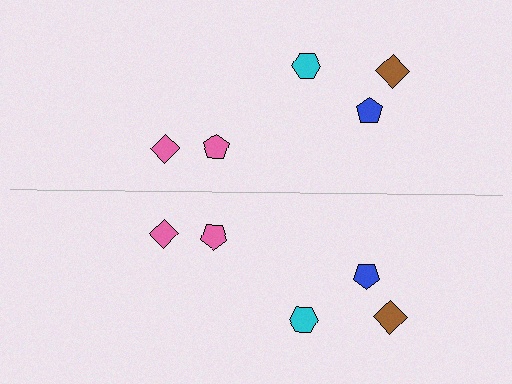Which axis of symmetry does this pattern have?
The pattern has a horizontal axis of symmetry running through the center of the image.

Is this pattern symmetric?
Yes, this pattern has bilateral (reflection) symmetry.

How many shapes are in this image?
There are 10 shapes in this image.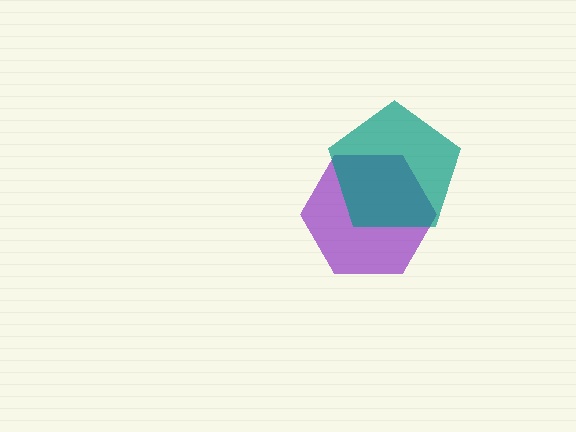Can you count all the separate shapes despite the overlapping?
Yes, there are 2 separate shapes.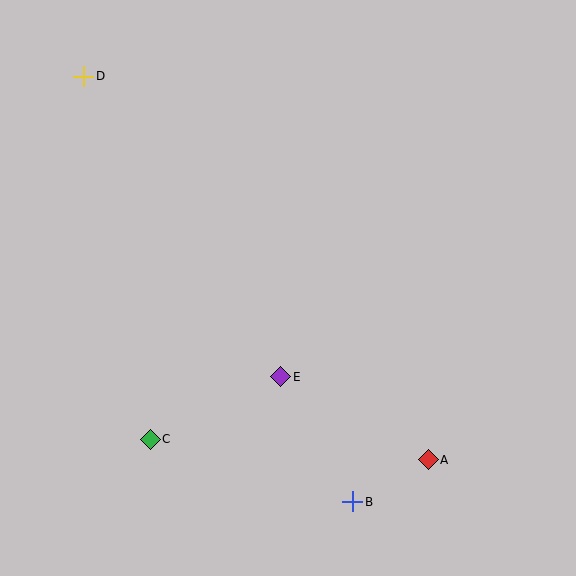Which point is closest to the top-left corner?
Point D is closest to the top-left corner.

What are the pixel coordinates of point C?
Point C is at (150, 439).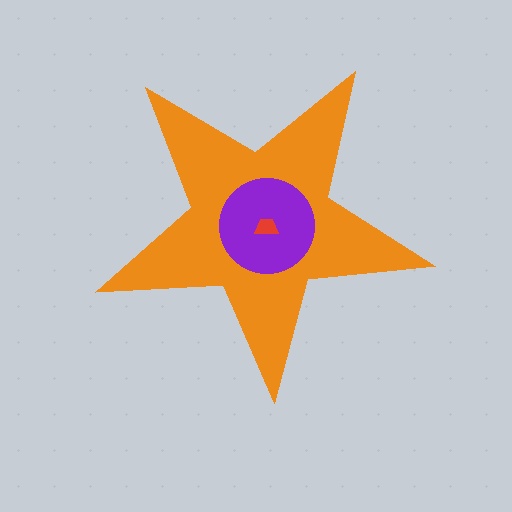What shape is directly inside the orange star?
The purple circle.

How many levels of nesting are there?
3.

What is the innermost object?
The red trapezoid.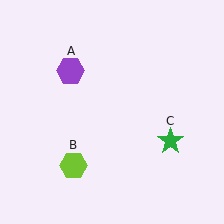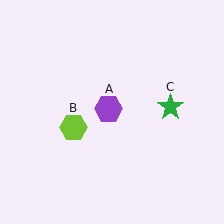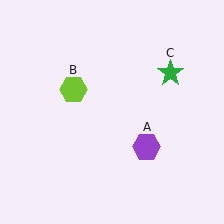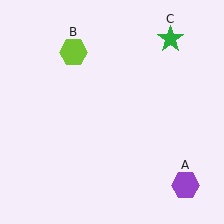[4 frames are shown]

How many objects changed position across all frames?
3 objects changed position: purple hexagon (object A), lime hexagon (object B), green star (object C).